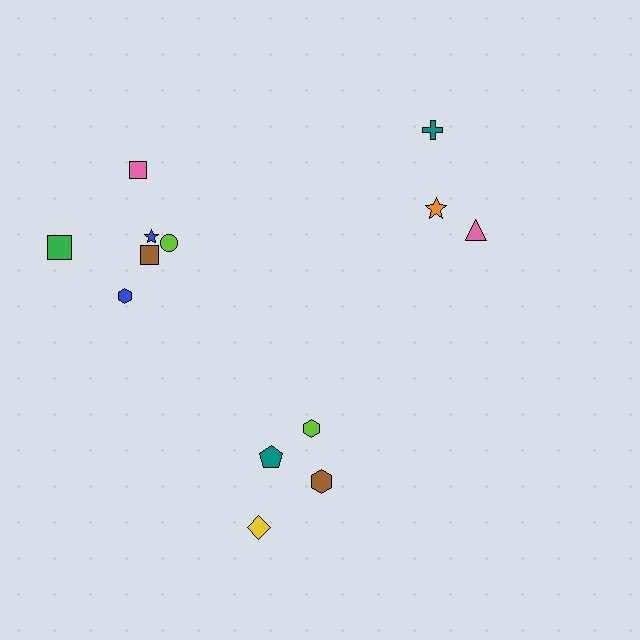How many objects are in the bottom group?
There are 4 objects.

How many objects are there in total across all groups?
There are 13 objects.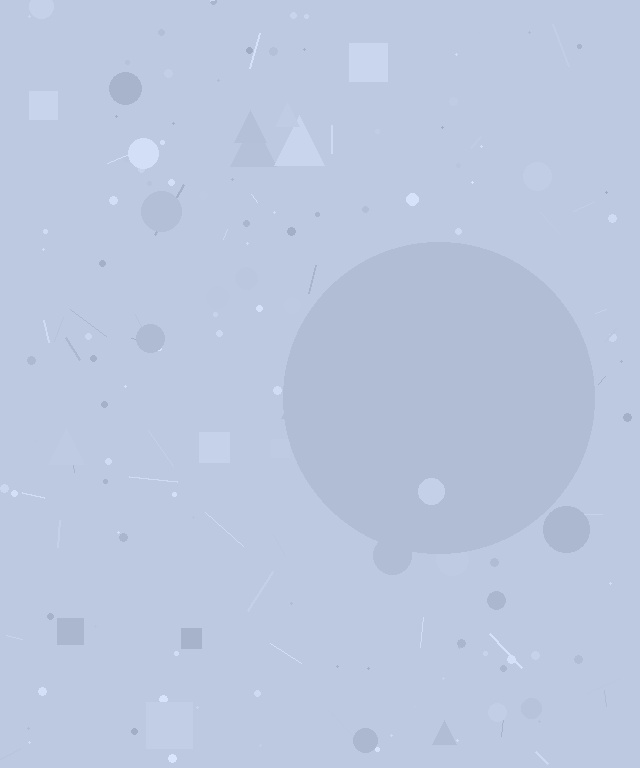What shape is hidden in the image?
A circle is hidden in the image.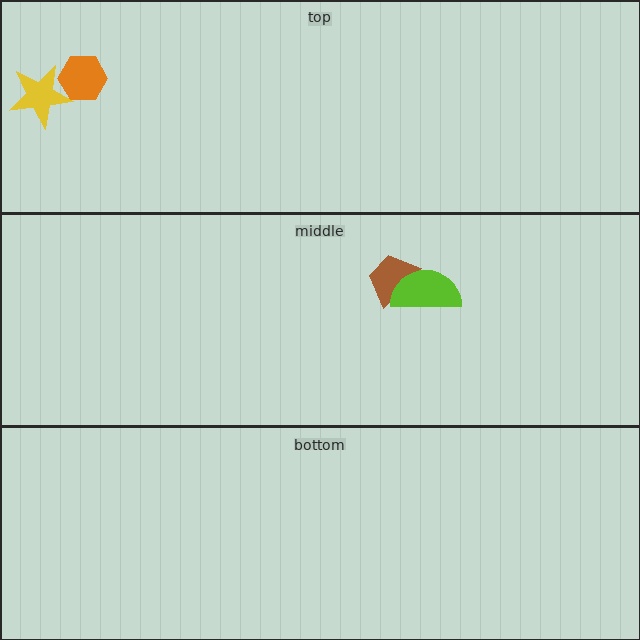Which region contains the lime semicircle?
The middle region.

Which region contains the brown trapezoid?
The middle region.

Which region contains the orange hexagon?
The top region.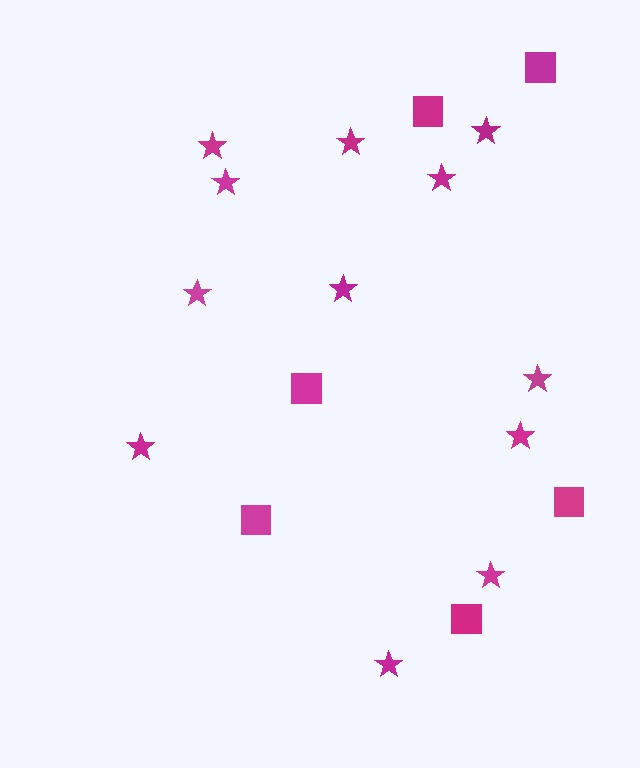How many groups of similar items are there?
There are 2 groups: one group of squares (6) and one group of stars (12).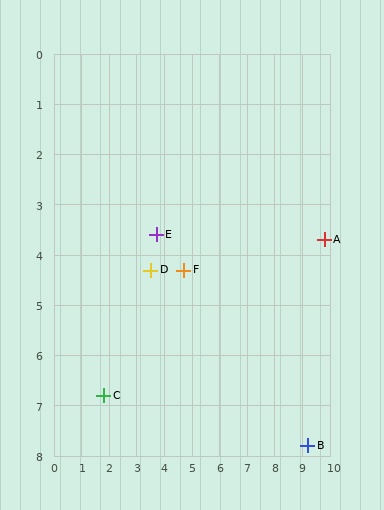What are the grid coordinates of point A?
Point A is at approximately (9.8, 3.7).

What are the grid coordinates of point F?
Point F is at approximately (4.7, 4.3).